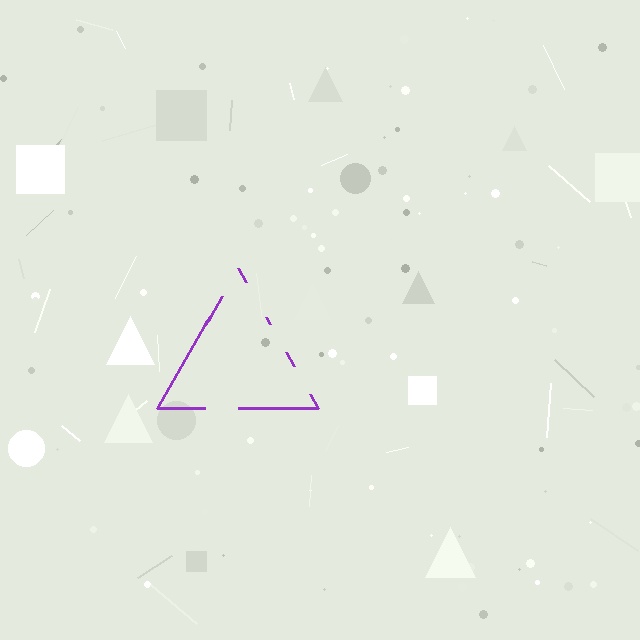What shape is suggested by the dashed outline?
The dashed outline suggests a triangle.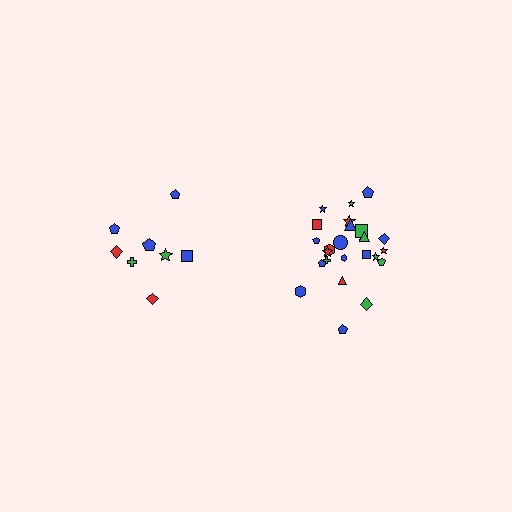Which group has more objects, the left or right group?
The right group.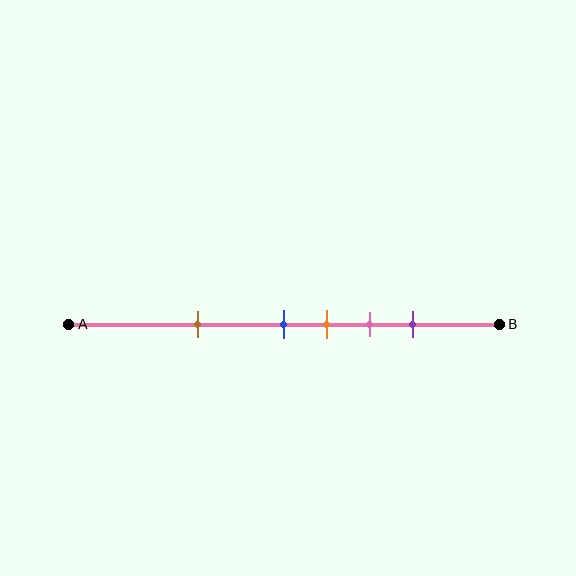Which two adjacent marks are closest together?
The blue and orange marks are the closest adjacent pair.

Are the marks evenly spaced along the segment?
No, the marks are not evenly spaced.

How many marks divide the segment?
There are 5 marks dividing the segment.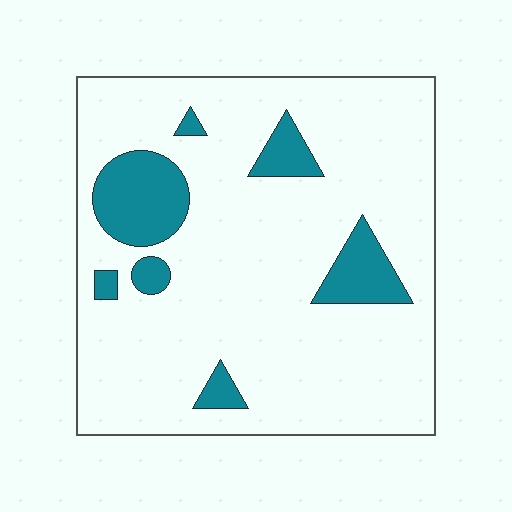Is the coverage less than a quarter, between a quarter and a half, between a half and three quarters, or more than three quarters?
Less than a quarter.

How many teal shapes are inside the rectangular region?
7.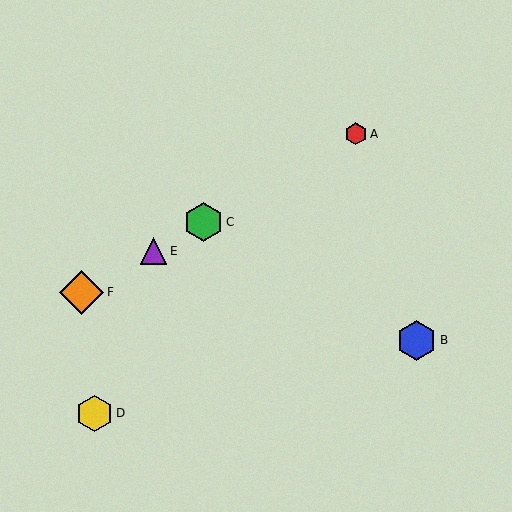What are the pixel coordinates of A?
Object A is at (356, 134).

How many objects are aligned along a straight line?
4 objects (A, C, E, F) are aligned along a straight line.